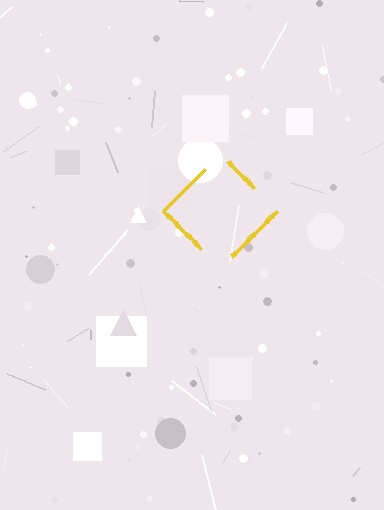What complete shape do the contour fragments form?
The contour fragments form a diamond.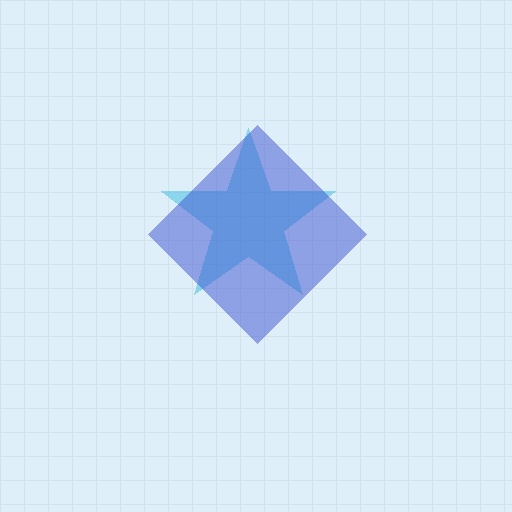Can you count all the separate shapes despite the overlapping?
Yes, there are 2 separate shapes.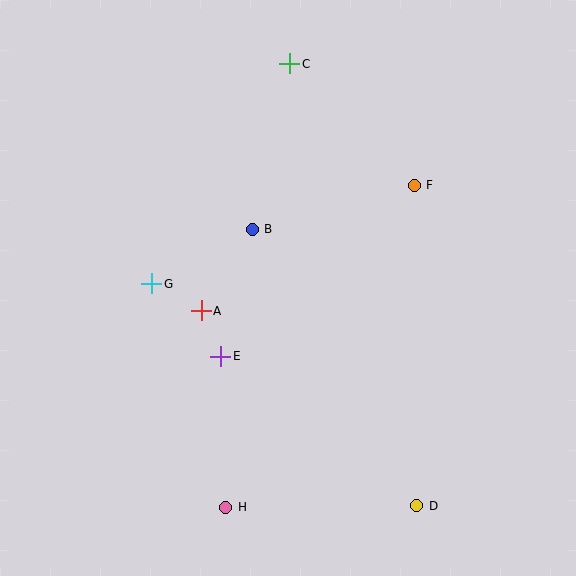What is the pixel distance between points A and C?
The distance between A and C is 263 pixels.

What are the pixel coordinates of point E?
Point E is at (221, 356).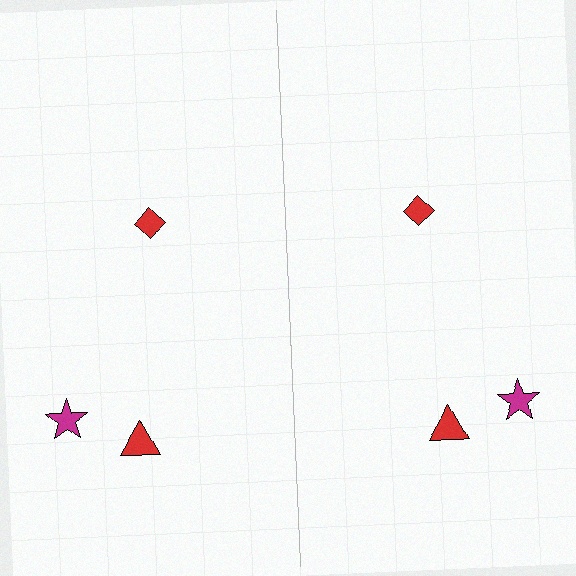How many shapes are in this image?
There are 6 shapes in this image.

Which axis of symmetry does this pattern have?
The pattern has a vertical axis of symmetry running through the center of the image.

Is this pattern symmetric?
Yes, this pattern has bilateral (reflection) symmetry.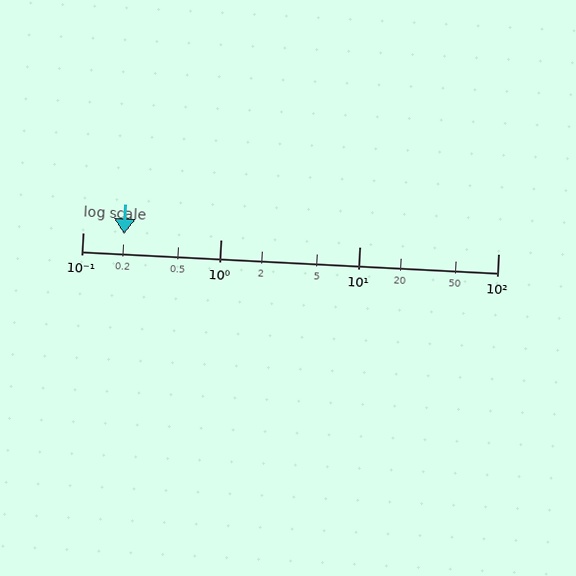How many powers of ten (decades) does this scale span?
The scale spans 3 decades, from 0.1 to 100.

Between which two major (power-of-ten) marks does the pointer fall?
The pointer is between 0.1 and 1.